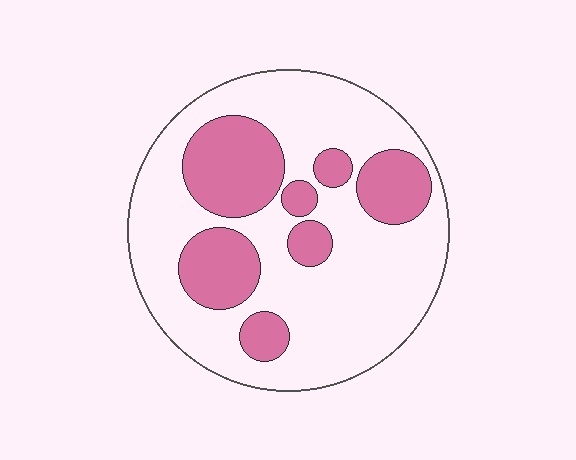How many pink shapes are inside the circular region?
7.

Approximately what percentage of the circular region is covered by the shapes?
Approximately 30%.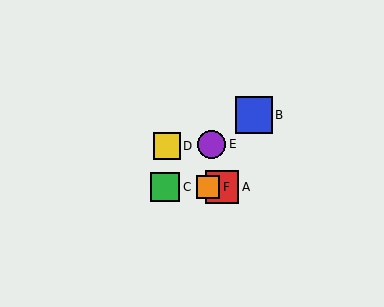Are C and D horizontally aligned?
No, C is at y≈187 and D is at y≈146.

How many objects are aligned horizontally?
3 objects (A, C, F) are aligned horizontally.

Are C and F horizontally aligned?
Yes, both are at y≈187.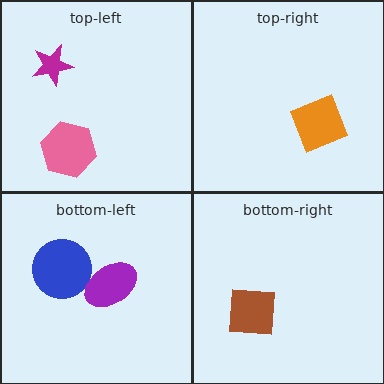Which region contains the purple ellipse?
The bottom-left region.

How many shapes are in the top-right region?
1.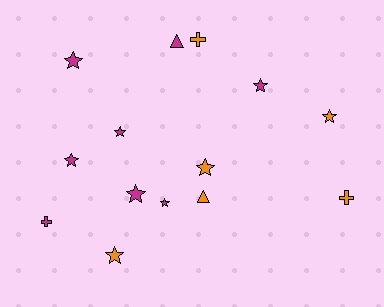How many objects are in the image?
There are 14 objects.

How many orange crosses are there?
There are 2 orange crosses.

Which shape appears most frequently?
Star, with 9 objects.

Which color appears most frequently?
Magenta, with 8 objects.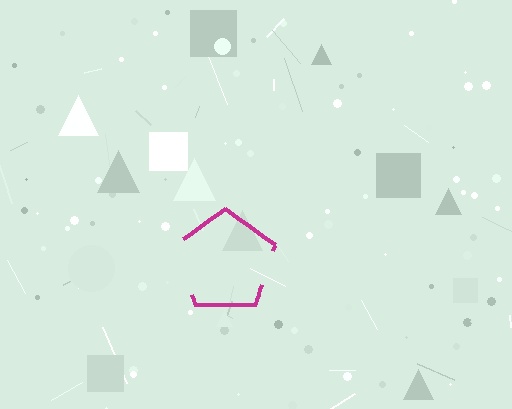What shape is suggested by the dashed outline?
The dashed outline suggests a pentagon.